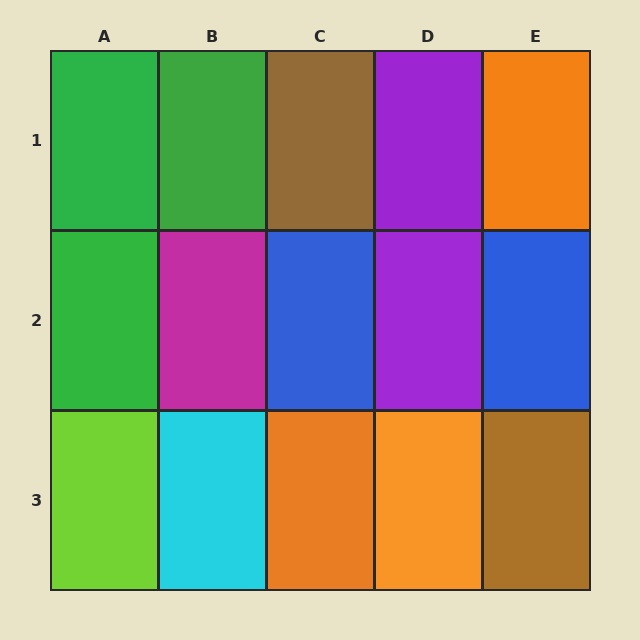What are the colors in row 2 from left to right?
Green, magenta, blue, purple, blue.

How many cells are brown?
2 cells are brown.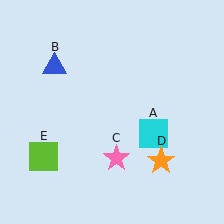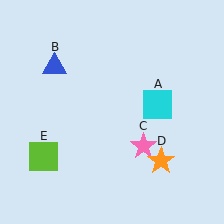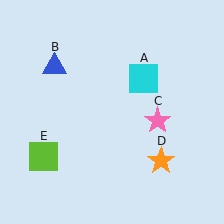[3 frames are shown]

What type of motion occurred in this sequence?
The cyan square (object A), pink star (object C) rotated counterclockwise around the center of the scene.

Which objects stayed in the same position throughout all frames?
Blue triangle (object B) and orange star (object D) and lime square (object E) remained stationary.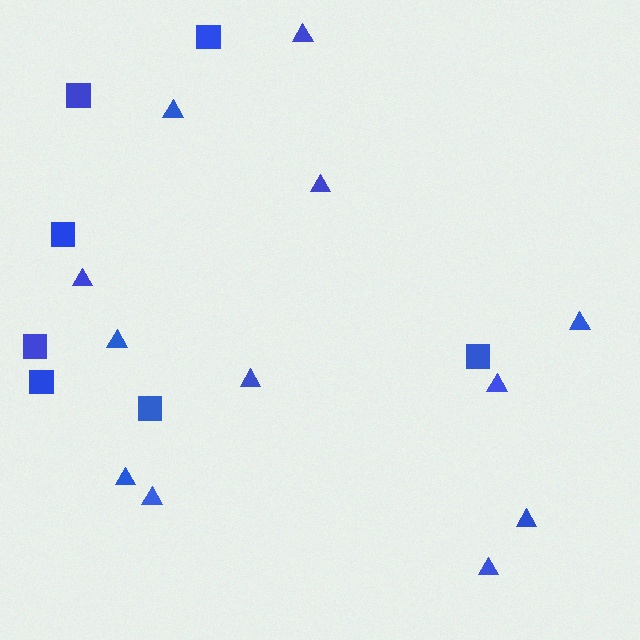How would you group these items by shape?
There are 2 groups: one group of squares (7) and one group of triangles (12).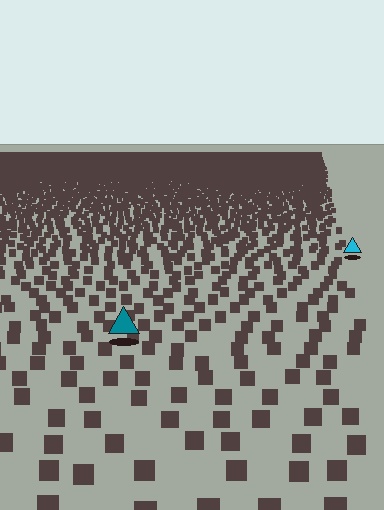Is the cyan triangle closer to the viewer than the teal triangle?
No. The teal triangle is closer — you can tell from the texture gradient: the ground texture is coarser near it.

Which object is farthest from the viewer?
The cyan triangle is farthest from the viewer. It appears smaller and the ground texture around it is denser.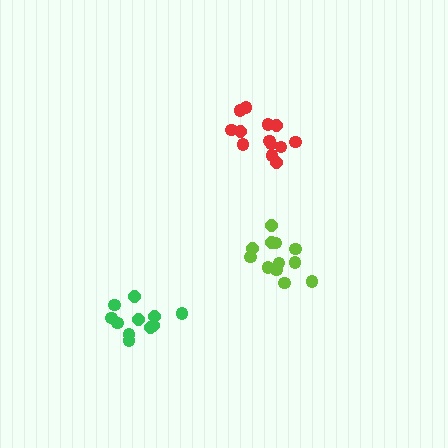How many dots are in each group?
Group 1: 13 dots, Group 2: 11 dots, Group 3: 12 dots (36 total).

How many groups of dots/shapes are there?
There are 3 groups.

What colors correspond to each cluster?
The clusters are colored: red, green, lime.